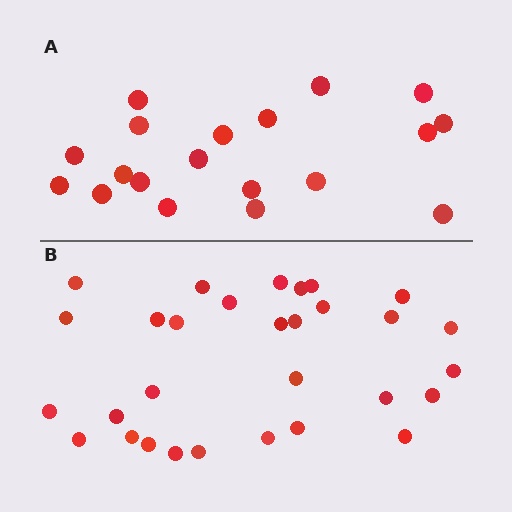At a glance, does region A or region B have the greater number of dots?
Region B (the bottom region) has more dots.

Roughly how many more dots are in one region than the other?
Region B has roughly 12 or so more dots than region A.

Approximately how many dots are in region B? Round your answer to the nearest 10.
About 30 dots.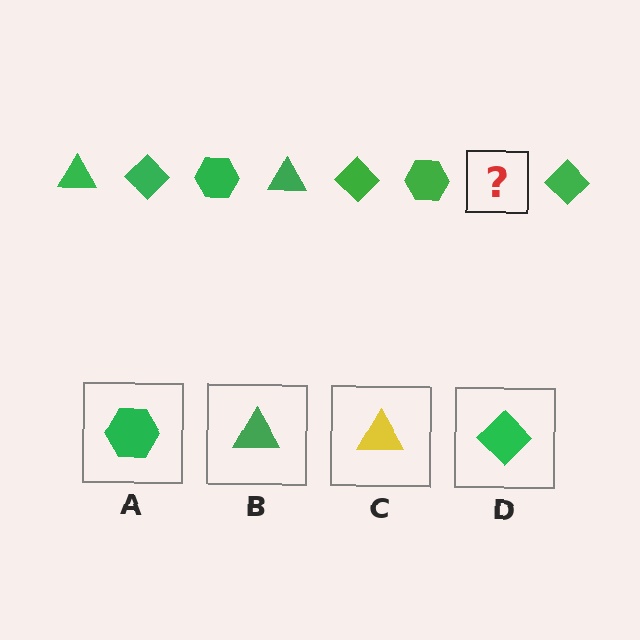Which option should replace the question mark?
Option B.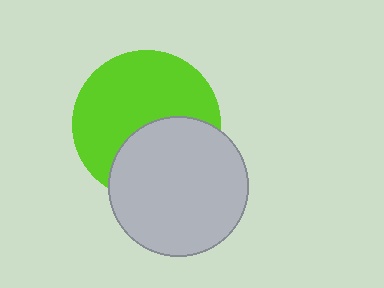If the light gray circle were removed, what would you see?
You would see the complete lime circle.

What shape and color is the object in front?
The object in front is a light gray circle.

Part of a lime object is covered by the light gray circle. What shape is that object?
It is a circle.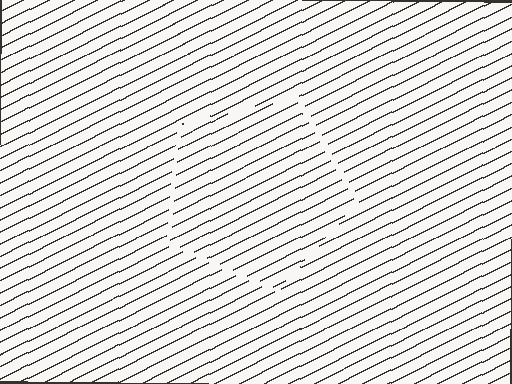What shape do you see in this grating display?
An illusory pentagon. The interior of the shape contains the same grating, shifted by half a period — the contour is defined by the phase discontinuity where line-ends from the inner and outer gratings abut.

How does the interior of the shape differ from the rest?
The interior of the shape contains the same grating, shifted by half a period — the contour is defined by the phase discontinuity where line-ends from the inner and outer gratings abut.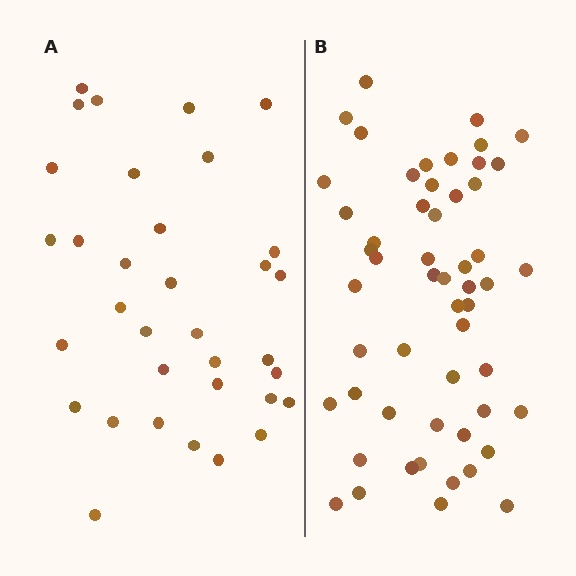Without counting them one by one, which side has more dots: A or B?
Region B (the right region) has more dots.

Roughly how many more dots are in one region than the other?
Region B has approximately 20 more dots than region A.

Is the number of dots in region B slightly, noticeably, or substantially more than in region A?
Region B has substantially more. The ratio is roughly 1.6 to 1.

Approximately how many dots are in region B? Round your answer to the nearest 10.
About 50 dots. (The exact count is 54, which rounds to 50.)